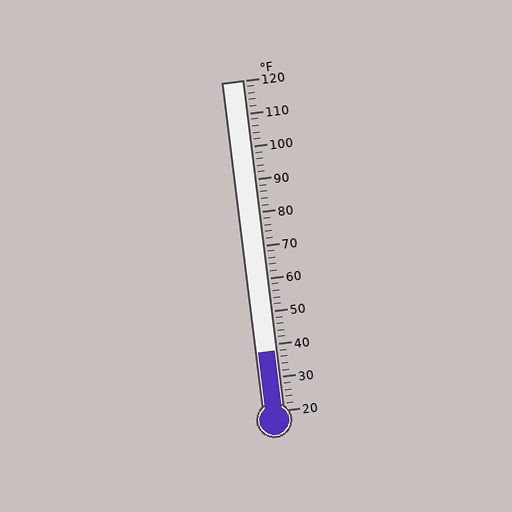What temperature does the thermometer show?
The thermometer shows approximately 38°F.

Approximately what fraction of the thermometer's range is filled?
The thermometer is filled to approximately 20% of its range.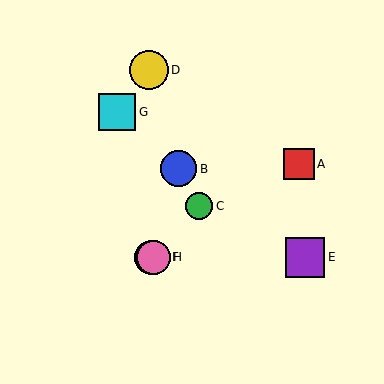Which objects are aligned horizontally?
Objects E, F, H are aligned horizontally.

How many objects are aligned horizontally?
3 objects (E, F, H) are aligned horizontally.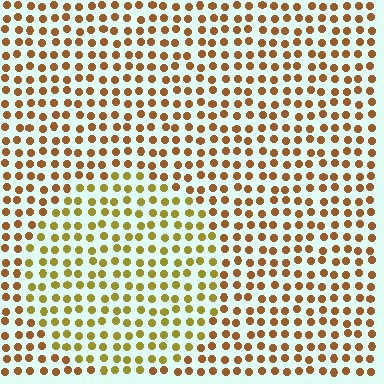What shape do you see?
I see a circle.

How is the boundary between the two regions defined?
The boundary is defined purely by a slight shift in hue (about 31 degrees). Spacing, size, and orientation are identical on both sides.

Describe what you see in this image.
The image is filled with small brown elements in a uniform arrangement. A circle-shaped region is visible where the elements are tinted to a slightly different hue, forming a subtle color boundary.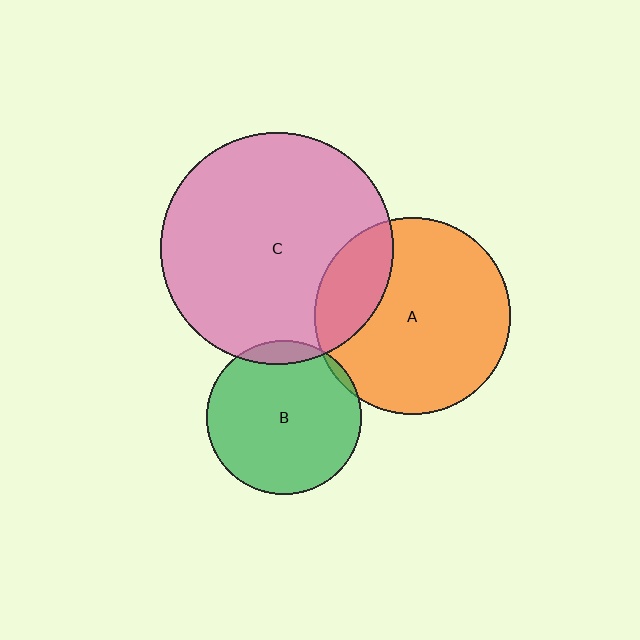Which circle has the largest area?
Circle C (pink).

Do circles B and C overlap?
Yes.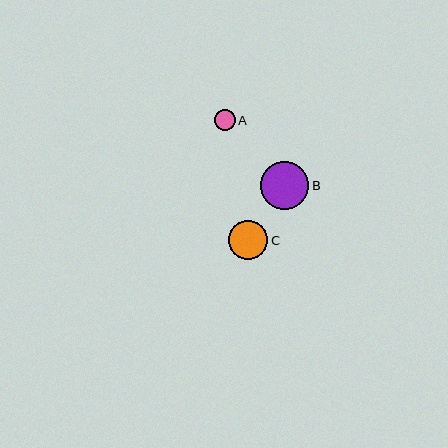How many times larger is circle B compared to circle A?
Circle B is approximately 2.3 times the size of circle A.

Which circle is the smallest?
Circle A is the smallest with a size of approximately 21 pixels.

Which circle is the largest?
Circle B is the largest with a size of approximately 48 pixels.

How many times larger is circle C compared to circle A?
Circle C is approximately 1.8 times the size of circle A.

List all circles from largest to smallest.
From largest to smallest: B, C, A.